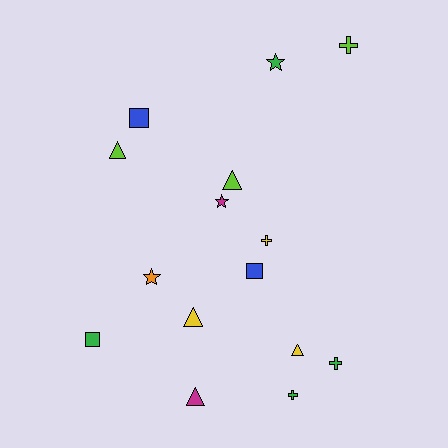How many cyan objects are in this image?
There are no cyan objects.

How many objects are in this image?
There are 15 objects.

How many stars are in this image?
There are 3 stars.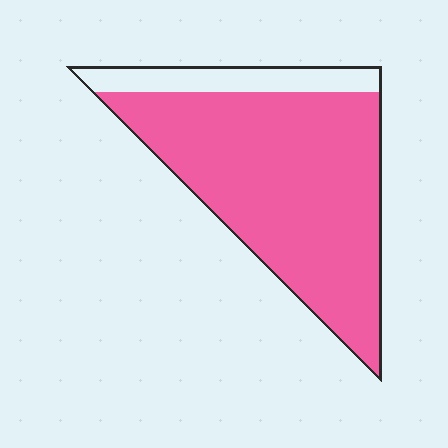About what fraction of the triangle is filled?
About five sixths (5/6).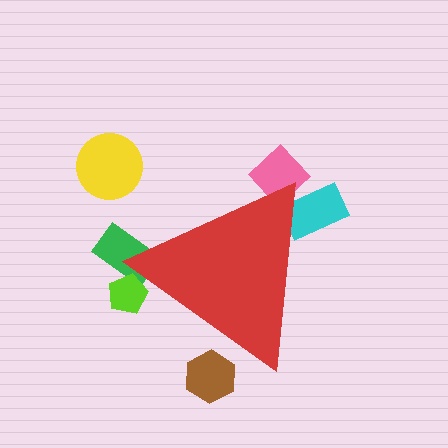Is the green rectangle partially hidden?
Yes, the green rectangle is partially hidden behind the red triangle.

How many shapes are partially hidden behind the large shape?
5 shapes are partially hidden.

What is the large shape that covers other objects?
A red triangle.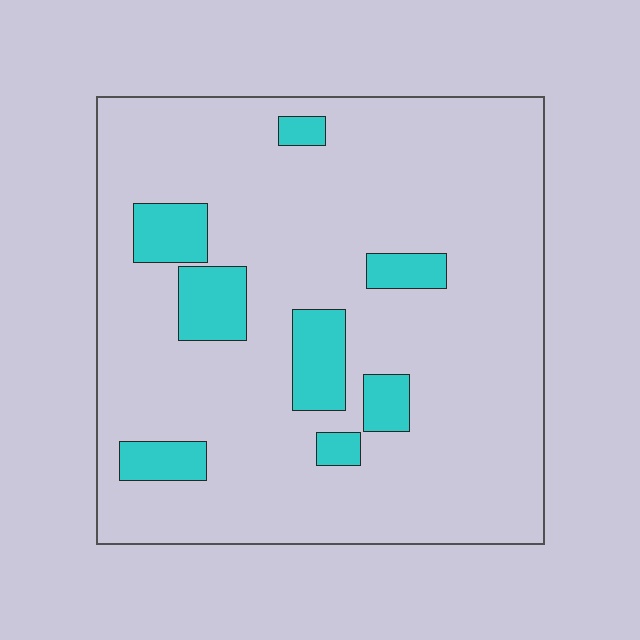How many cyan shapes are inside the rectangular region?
8.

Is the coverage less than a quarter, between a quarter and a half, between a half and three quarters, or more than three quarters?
Less than a quarter.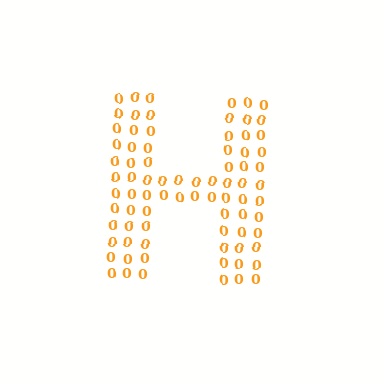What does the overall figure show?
The overall figure shows the letter H.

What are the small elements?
The small elements are digit 0's.